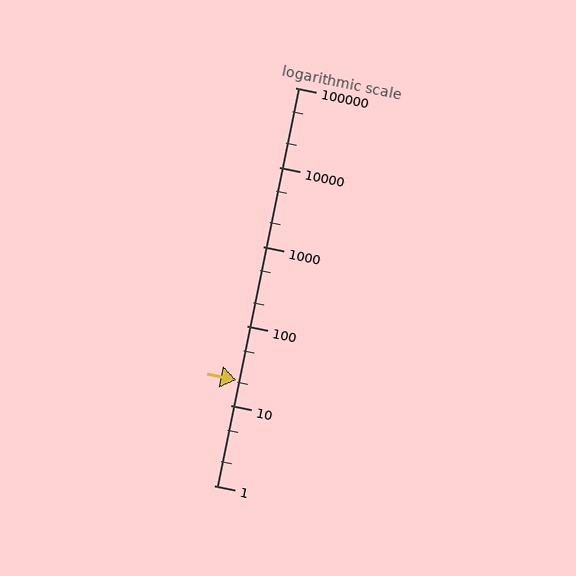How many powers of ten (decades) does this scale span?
The scale spans 5 decades, from 1 to 100000.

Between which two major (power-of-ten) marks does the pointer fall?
The pointer is between 10 and 100.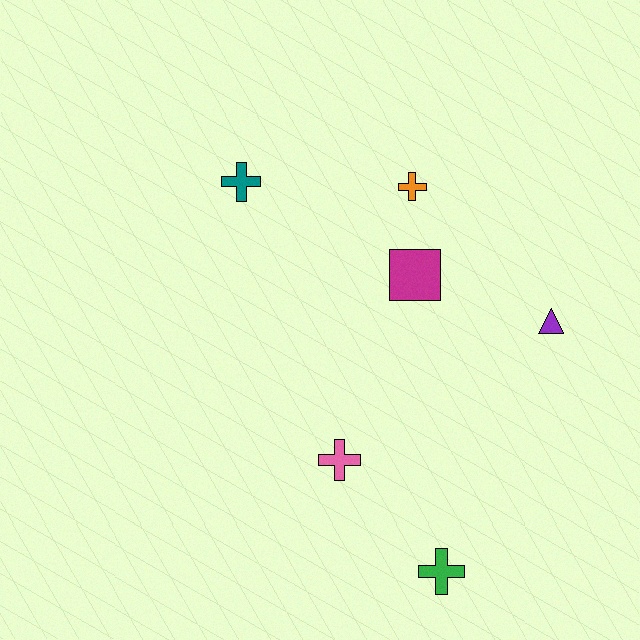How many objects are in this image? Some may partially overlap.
There are 6 objects.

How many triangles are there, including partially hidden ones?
There is 1 triangle.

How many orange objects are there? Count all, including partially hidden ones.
There is 1 orange object.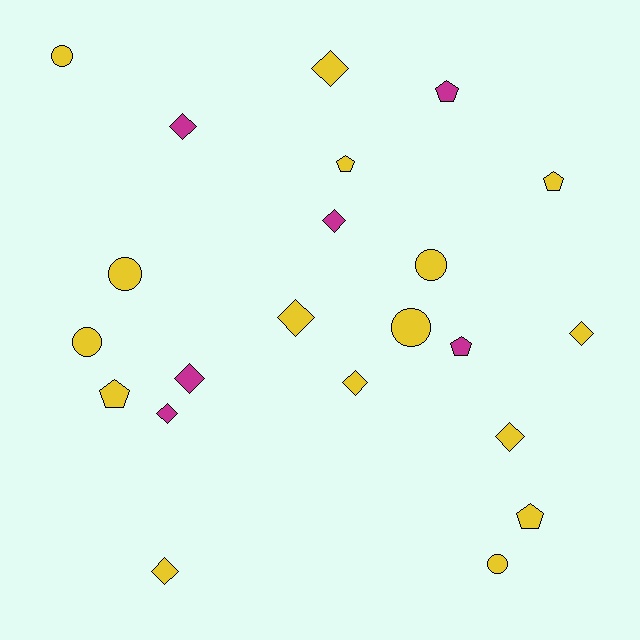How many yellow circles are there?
There are 6 yellow circles.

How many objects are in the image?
There are 22 objects.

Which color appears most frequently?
Yellow, with 16 objects.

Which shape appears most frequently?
Diamond, with 10 objects.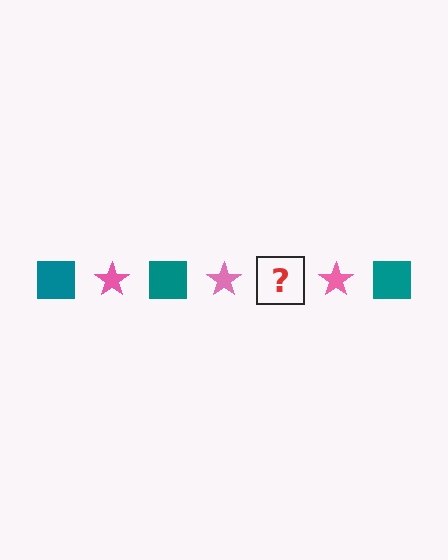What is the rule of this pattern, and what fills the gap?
The rule is that the pattern alternates between teal square and pink star. The gap should be filled with a teal square.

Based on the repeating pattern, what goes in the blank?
The blank should be a teal square.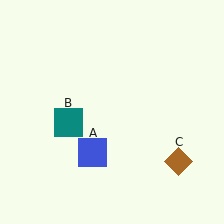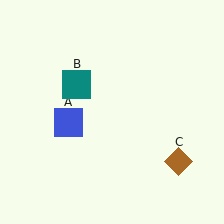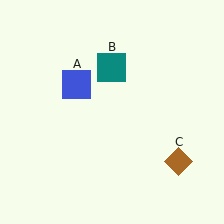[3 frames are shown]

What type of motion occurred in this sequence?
The blue square (object A), teal square (object B) rotated clockwise around the center of the scene.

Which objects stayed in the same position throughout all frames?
Brown diamond (object C) remained stationary.